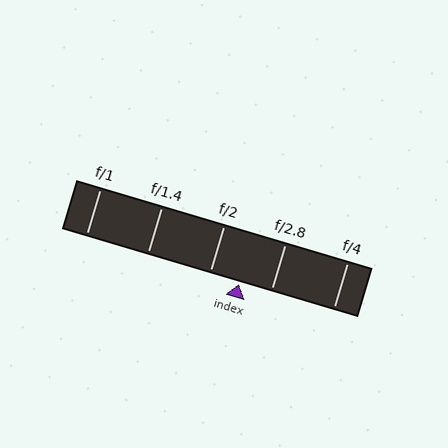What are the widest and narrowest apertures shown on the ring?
The widest aperture shown is f/1 and the narrowest is f/4.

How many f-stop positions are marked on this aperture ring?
There are 5 f-stop positions marked.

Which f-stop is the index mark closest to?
The index mark is closest to f/2.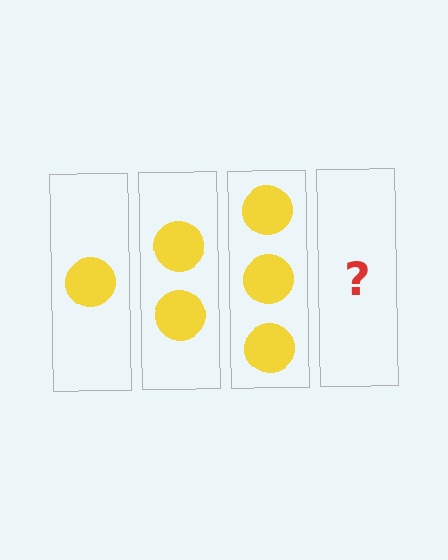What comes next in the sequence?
The next element should be 4 circles.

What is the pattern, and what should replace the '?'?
The pattern is that each step adds one more circle. The '?' should be 4 circles.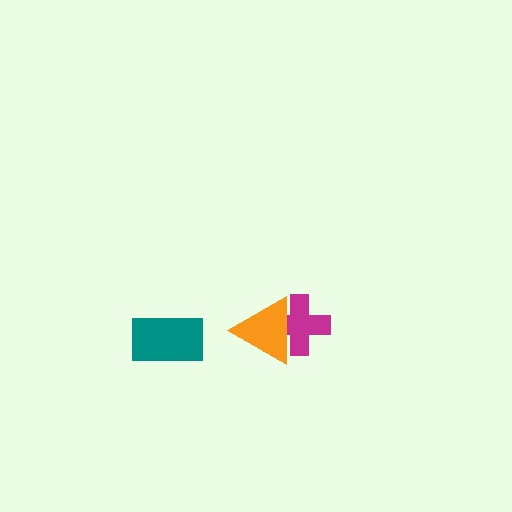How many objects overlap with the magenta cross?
1 object overlaps with the magenta cross.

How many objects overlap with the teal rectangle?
0 objects overlap with the teal rectangle.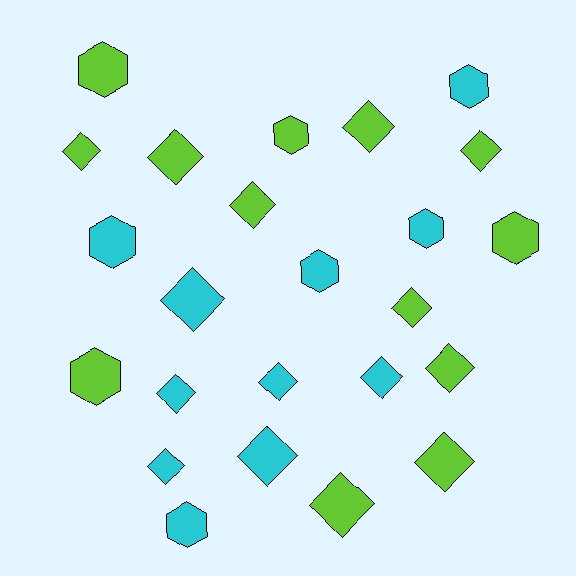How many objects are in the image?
There are 24 objects.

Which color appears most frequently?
Lime, with 13 objects.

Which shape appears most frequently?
Diamond, with 15 objects.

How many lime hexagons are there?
There are 4 lime hexagons.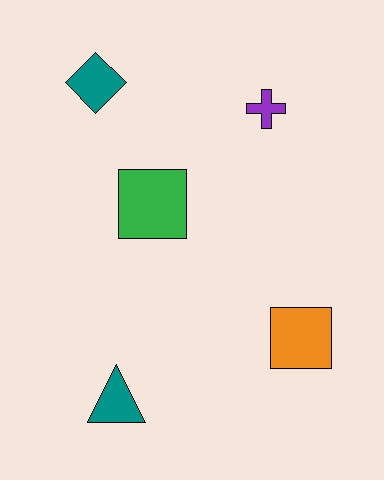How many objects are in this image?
There are 5 objects.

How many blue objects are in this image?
There are no blue objects.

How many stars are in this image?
There are no stars.